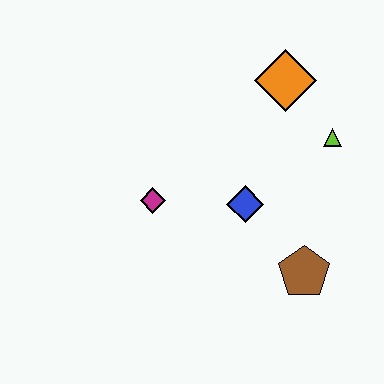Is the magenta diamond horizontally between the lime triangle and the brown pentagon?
No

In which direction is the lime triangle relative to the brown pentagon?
The lime triangle is above the brown pentagon.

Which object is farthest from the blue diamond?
The orange diamond is farthest from the blue diamond.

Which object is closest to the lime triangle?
The orange diamond is closest to the lime triangle.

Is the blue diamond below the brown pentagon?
No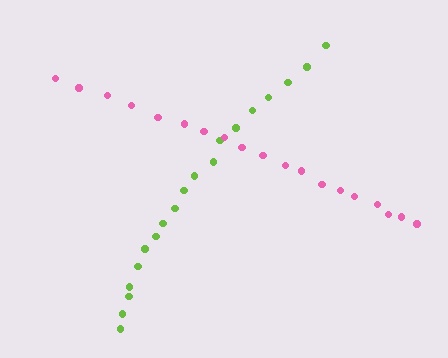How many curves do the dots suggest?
There are 2 distinct paths.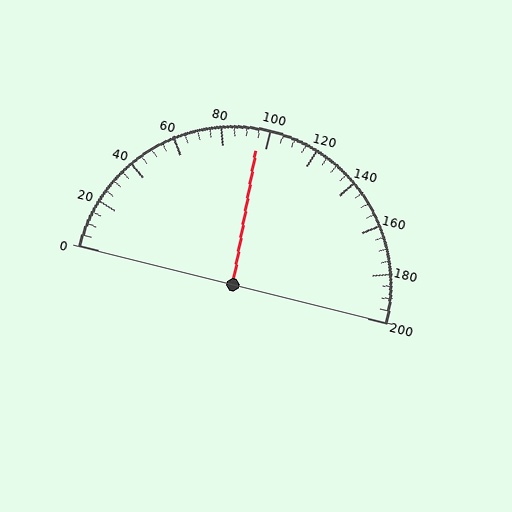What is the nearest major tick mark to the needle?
The nearest major tick mark is 100.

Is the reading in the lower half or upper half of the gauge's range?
The reading is in the lower half of the range (0 to 200).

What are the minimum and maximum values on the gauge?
The gauge ranges from 0 to 200.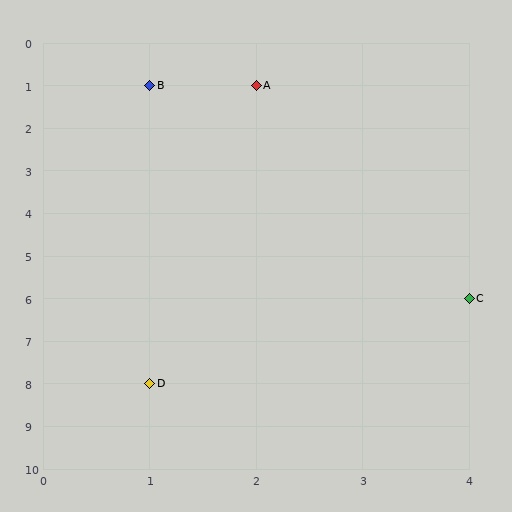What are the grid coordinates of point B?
Point B is at grid coordinates (1, 1).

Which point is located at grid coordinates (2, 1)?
Point A is at (2, 1).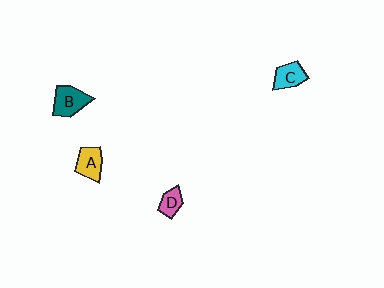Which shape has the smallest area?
Shape D (pink).